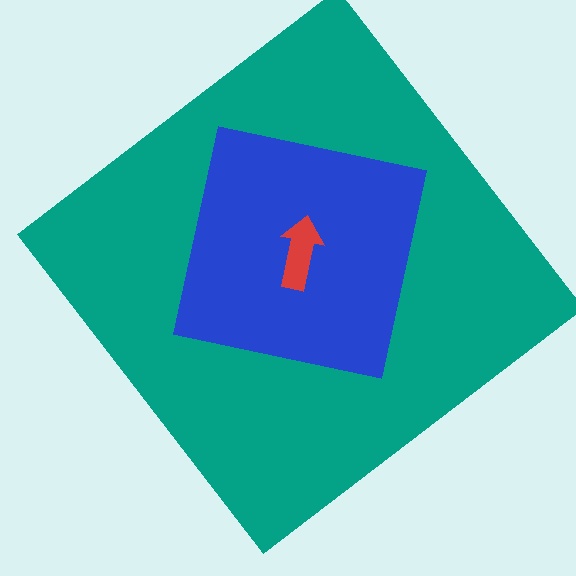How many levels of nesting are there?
3.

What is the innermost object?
The red arrow.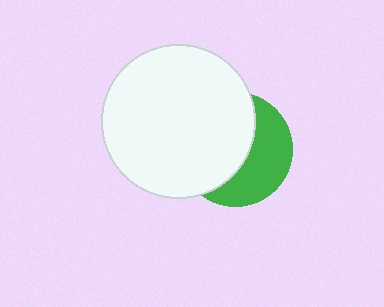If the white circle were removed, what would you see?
You would see the complete green circle.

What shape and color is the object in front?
The object in front is a white circle.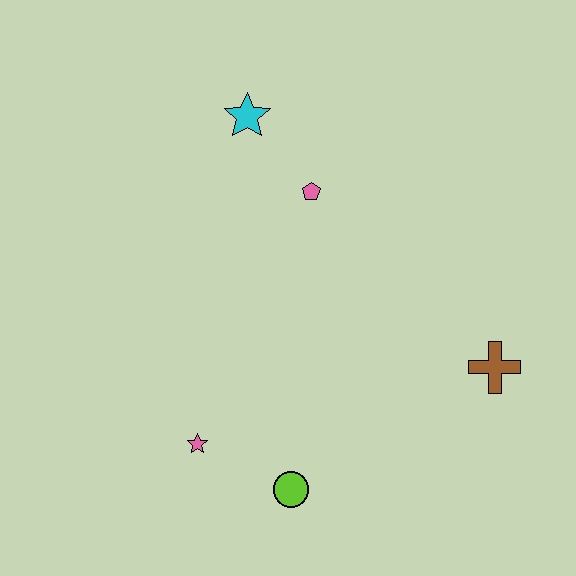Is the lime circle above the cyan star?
No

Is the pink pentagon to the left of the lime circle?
No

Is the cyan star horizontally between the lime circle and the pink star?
Yes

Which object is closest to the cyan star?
The pink pentagon is closest to the cyan star.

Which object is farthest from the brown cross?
The cyan star is farthest from the brown cross.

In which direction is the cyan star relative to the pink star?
The cyan star is above the pink star.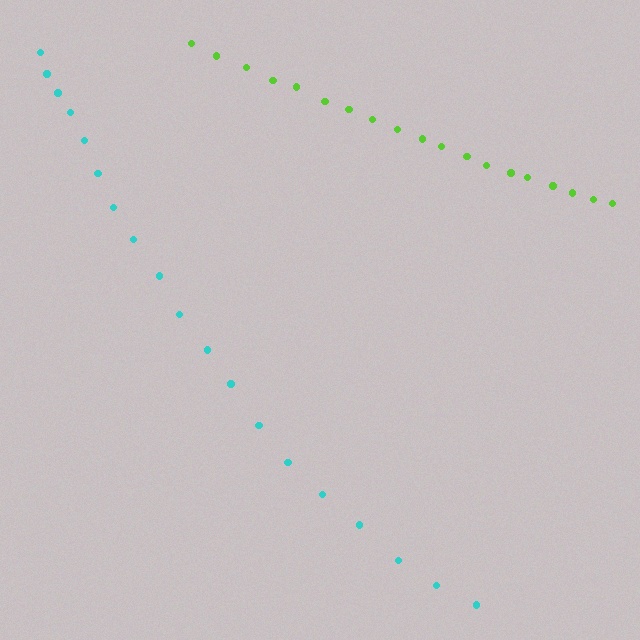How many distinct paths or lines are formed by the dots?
There are 2 distinct paths.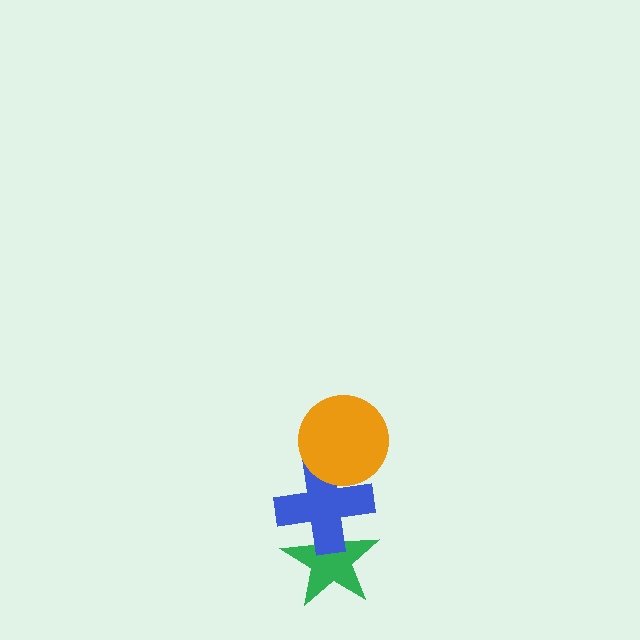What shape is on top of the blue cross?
The orange circle is on top of the blue cross.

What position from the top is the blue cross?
The blue cross is 2nd from the top.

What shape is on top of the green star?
The blue cross is on top of the green star.